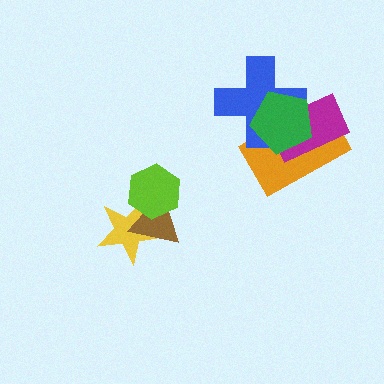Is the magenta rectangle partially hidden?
Yes, it is partially covered by another shape.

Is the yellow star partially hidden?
Yes, it is partially covered by another shape.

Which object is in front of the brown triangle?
The lime hexagon is in front of the brown triangle.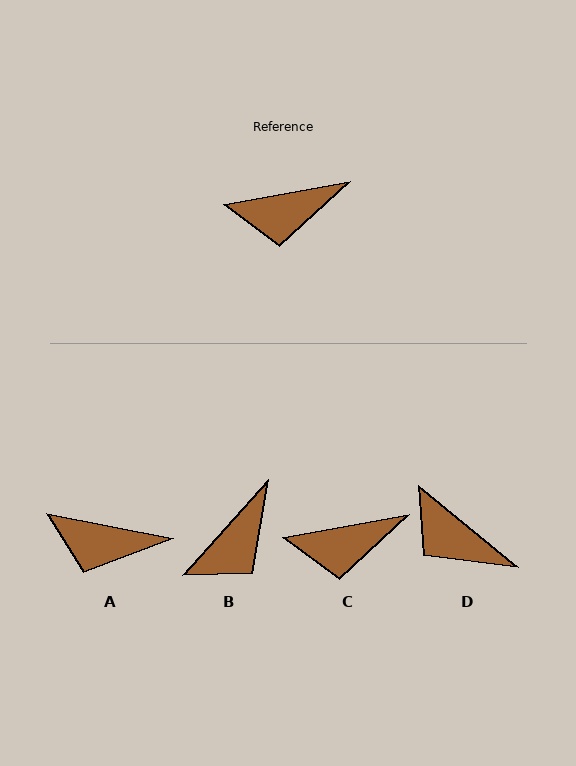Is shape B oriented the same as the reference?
No, it is off by about 38 degrees.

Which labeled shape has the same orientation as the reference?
C.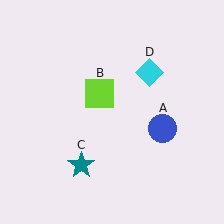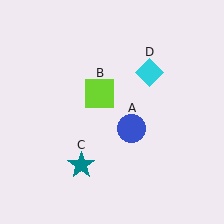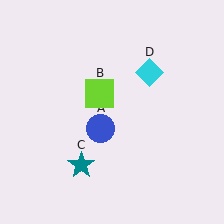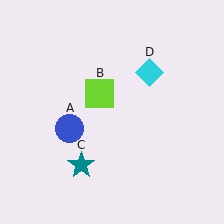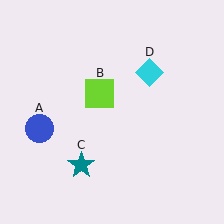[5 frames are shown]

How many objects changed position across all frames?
1 object changed position: blue circle (object A).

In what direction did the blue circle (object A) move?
The blue circle (object A) moved left.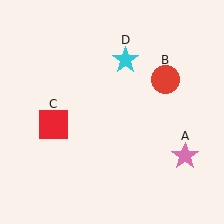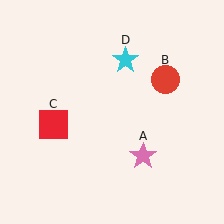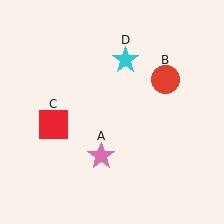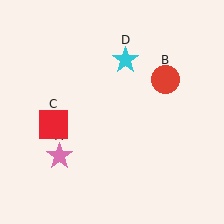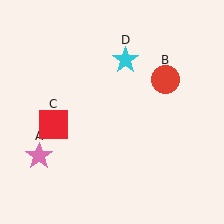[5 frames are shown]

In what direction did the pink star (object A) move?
The pink star (object A) moved left.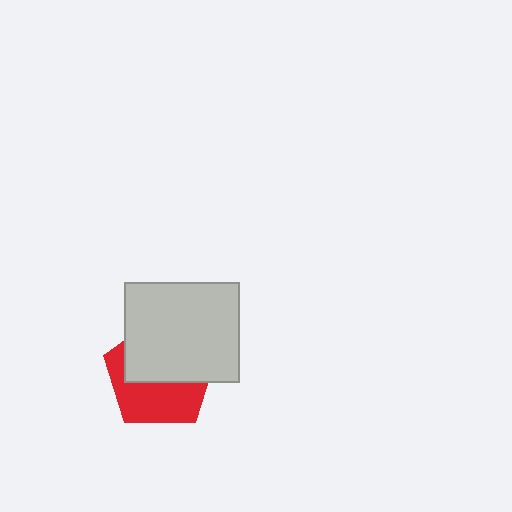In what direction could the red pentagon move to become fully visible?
The red pentagon could move down. That would shift it out from behind the light gray rectangle entirely.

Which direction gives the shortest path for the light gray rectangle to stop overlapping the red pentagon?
Moving up gives the shortest separation.